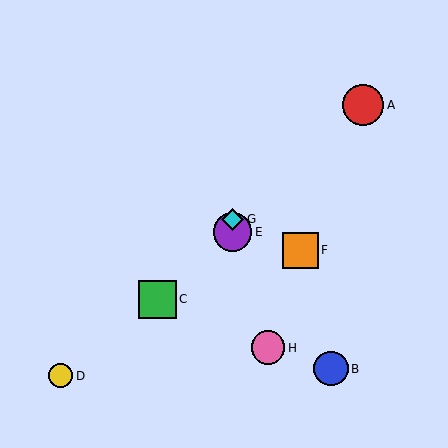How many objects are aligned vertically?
2 objects (E, G) are aligned vertically.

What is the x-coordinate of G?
Object G is at x≈233.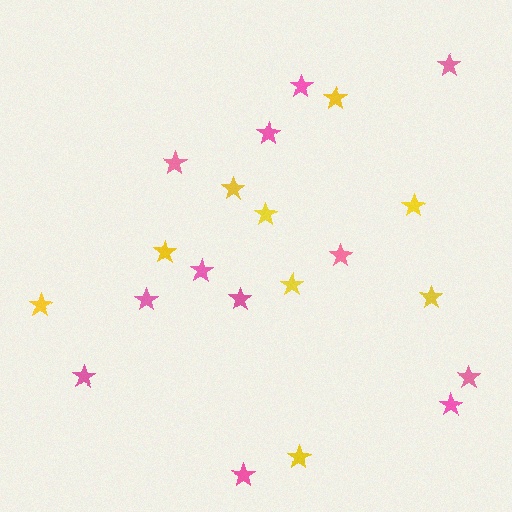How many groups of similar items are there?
There are 2 groups: one group of pink stars (12) and one group of yellow stars (9).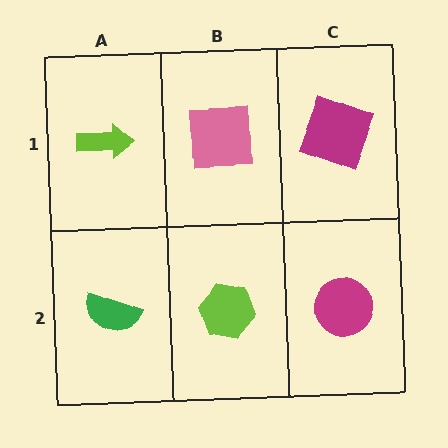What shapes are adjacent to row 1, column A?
A green semicircle (row 2, column A), a pink square (row 1, column B).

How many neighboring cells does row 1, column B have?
3.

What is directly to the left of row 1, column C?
A pink square.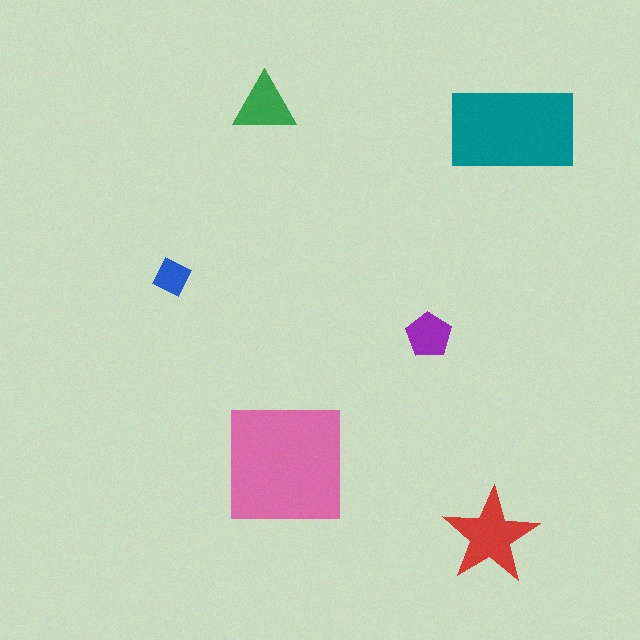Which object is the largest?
The pink square.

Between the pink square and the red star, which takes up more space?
The pink square.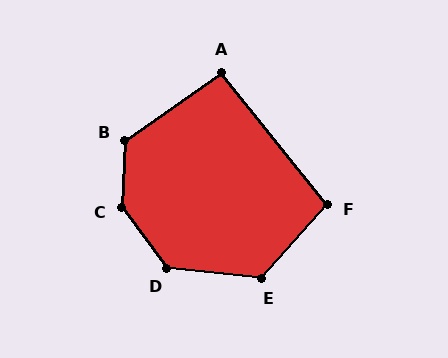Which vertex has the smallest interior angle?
A, at approximately 94 degrees.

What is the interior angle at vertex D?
Approximately 132 degrees (obtuse).